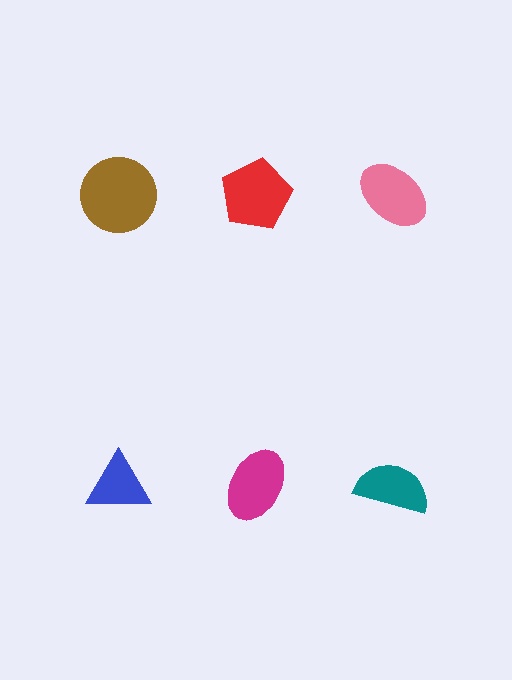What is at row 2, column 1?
A blue triangle.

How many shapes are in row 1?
3 shapes.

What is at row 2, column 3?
A teal semicircle.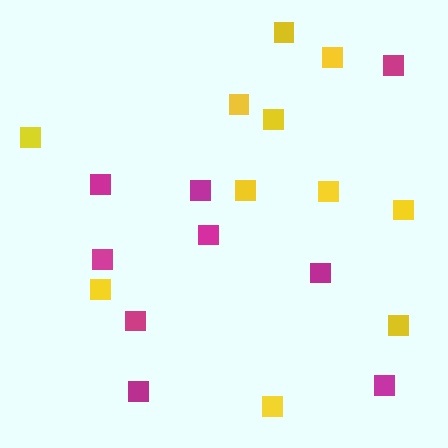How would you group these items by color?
There are 2 groups: one group of magenta squares (9) and one group of yellow squares (11).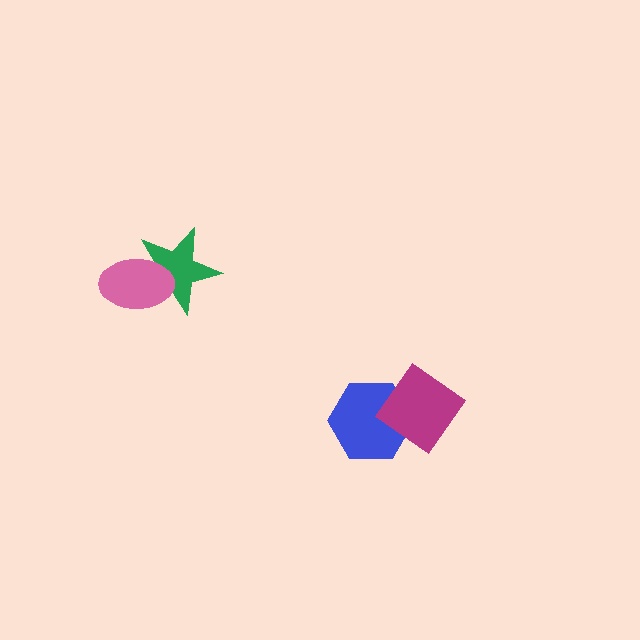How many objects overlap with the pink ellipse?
1 object overlaps with the pink ellipse.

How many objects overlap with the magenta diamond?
1 object overlaps with the magenta diamond.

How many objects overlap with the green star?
1 object overlaps with the green star.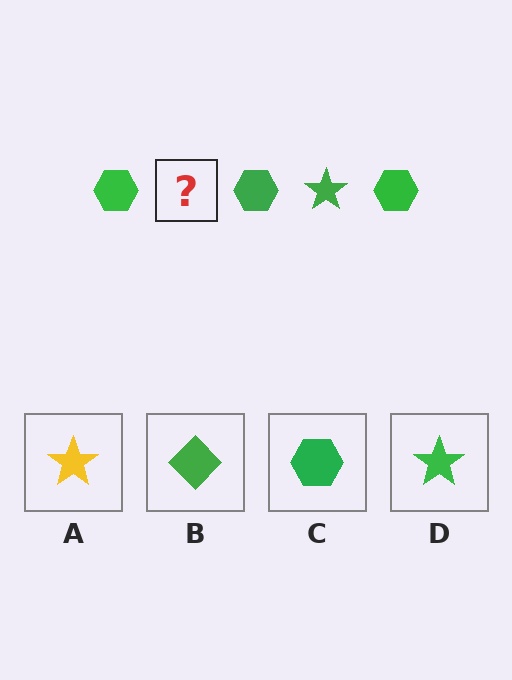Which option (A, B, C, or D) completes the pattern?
D.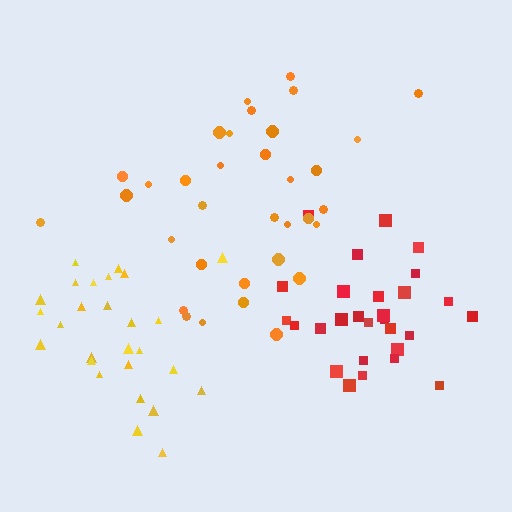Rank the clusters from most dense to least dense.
red, yellow, orange.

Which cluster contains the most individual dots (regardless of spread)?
Orange (34).